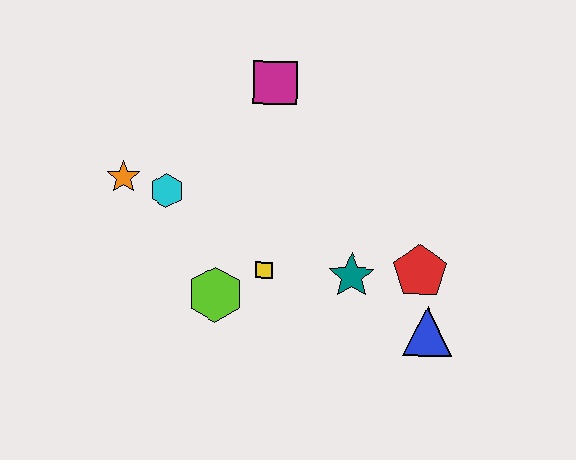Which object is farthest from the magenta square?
The blue triangle is farthest from the magenta square.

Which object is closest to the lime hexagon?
The yellow square is closest to the lime hexagon.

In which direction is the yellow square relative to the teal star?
The yellow square is to the left of the teal star.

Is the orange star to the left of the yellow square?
Yes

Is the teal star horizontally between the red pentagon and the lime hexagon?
Yes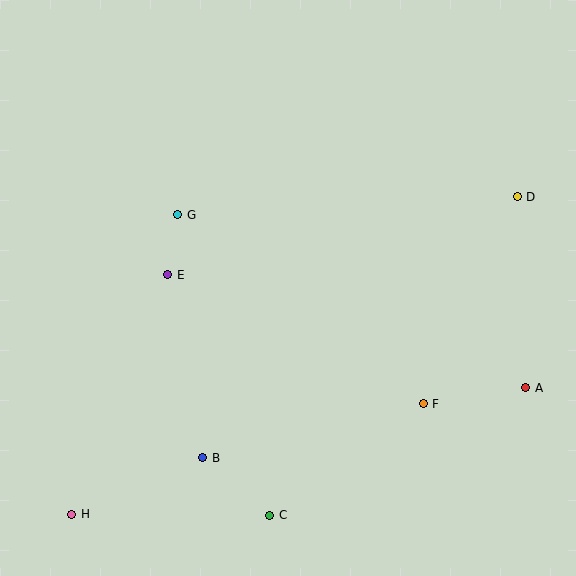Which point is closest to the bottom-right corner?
Point A is closest to the bottom-right corner.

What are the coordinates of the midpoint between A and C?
The midpoint between A and C is at (398, 452).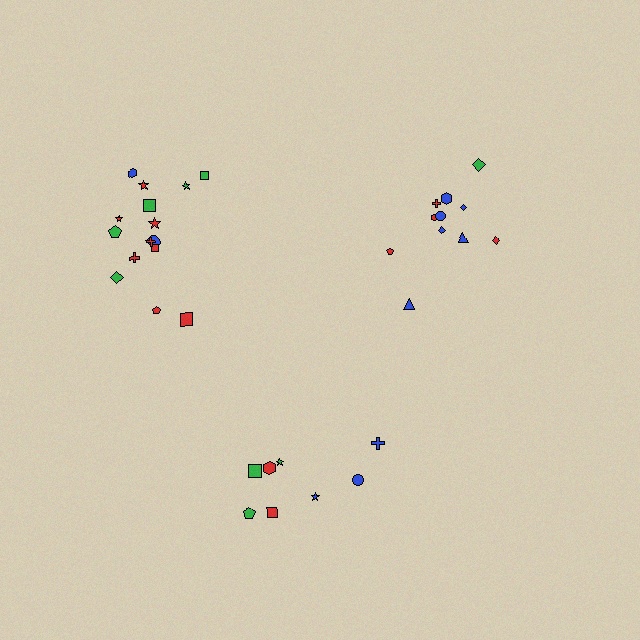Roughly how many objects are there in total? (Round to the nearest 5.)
Roughly 35 objects in total.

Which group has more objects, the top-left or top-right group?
The top-left group.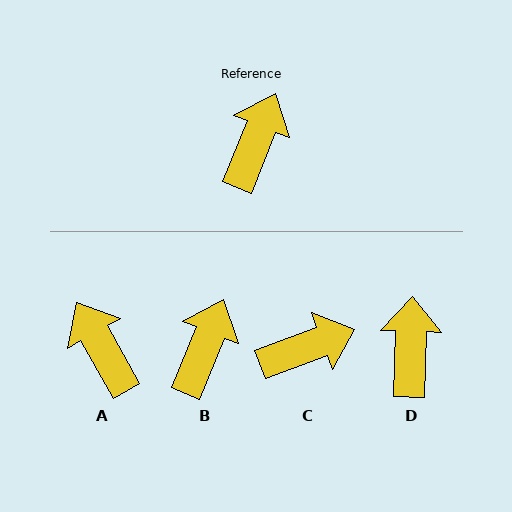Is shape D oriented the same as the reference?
No, it is off by about 20 degrees.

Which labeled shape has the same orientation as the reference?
B.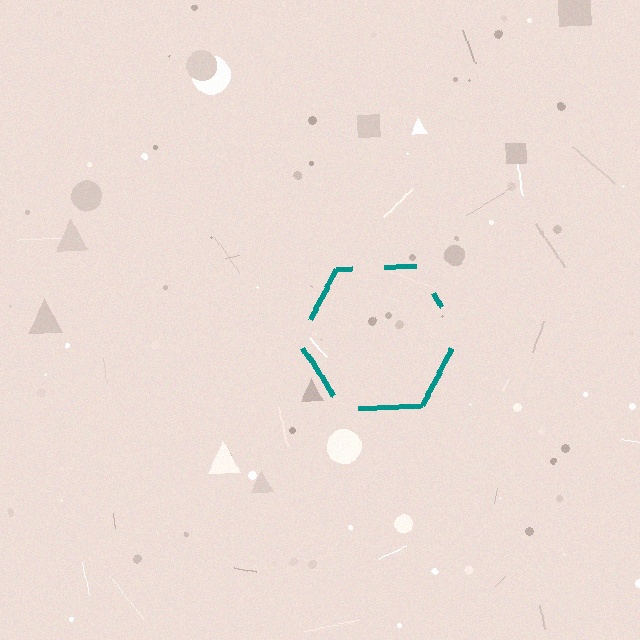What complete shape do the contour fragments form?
The contour fragments form a hexagon.